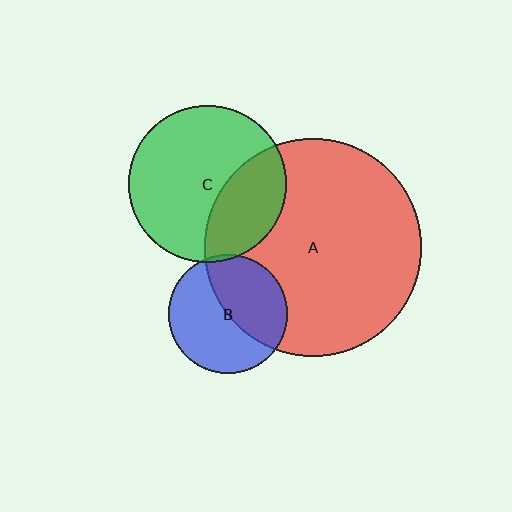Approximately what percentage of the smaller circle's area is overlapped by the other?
Approximately 45%.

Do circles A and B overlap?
Yes.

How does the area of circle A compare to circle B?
Approximately 3.3 times.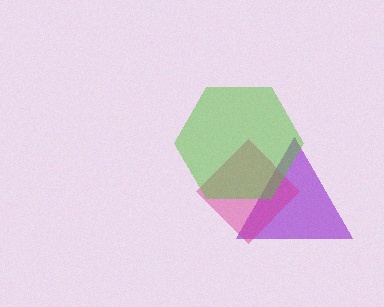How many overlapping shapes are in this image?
There are 3 overlapping shapes in the image.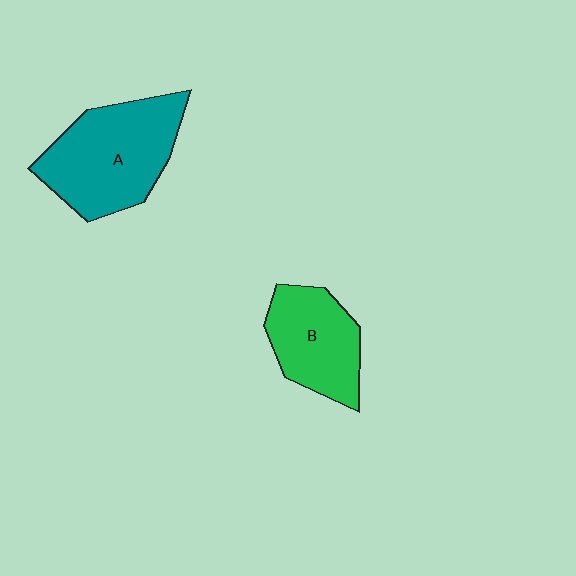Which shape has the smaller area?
Shape B (green).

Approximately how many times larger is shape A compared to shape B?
Approximately 1.4 times.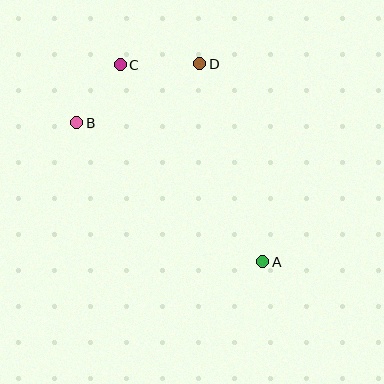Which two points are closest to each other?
Points B and C are closest to each other.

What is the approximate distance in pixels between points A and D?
The distance between A and D is approximately 207 pixels.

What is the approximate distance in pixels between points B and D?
The distance between B and D is approximately 137 pixels.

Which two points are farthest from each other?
Points A and C are farthest from each other.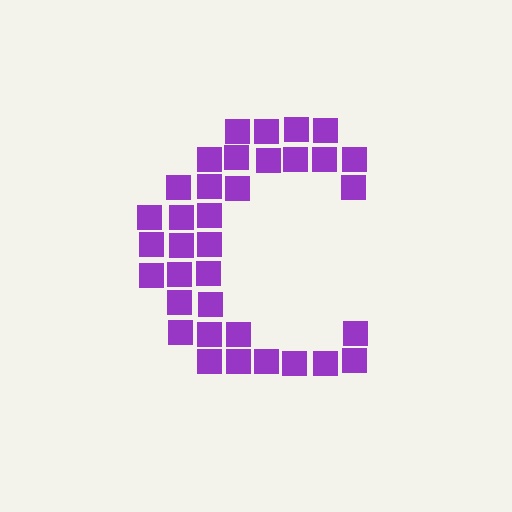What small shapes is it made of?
It is made of small squares.